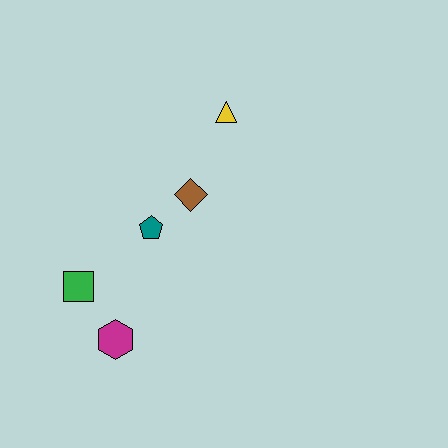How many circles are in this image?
There are no circles.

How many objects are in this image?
There are 5 objects.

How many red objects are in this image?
There are no red objects.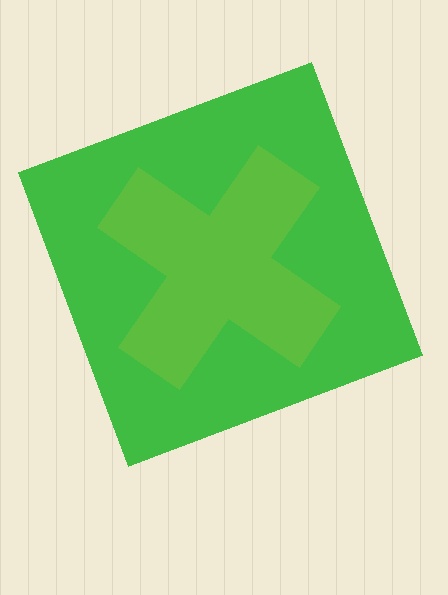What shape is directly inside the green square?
The lime cross.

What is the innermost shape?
The lime cross.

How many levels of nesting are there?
2.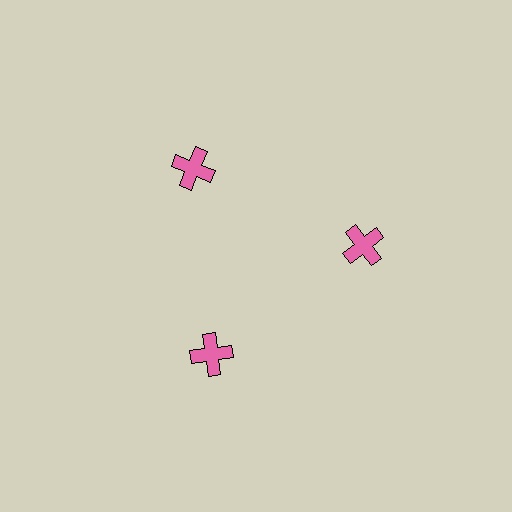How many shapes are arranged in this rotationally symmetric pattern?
There are 3 shapes, arranged in 3 groups of 1.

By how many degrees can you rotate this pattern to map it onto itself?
The pattern maps onto itself every 120 degrees of rotation.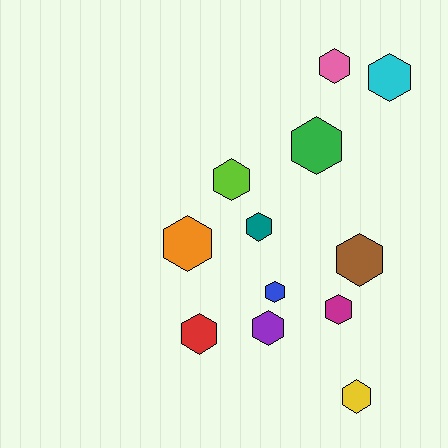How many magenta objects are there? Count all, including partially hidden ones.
There is 1 magenta object.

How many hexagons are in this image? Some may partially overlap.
There are 12 hexagons.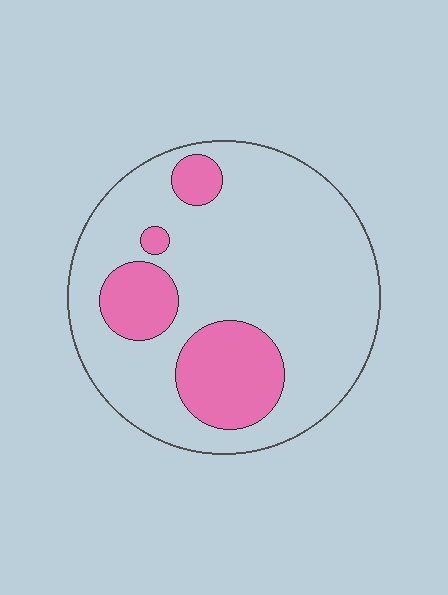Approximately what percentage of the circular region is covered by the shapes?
Approximately 20%.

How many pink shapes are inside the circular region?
4.